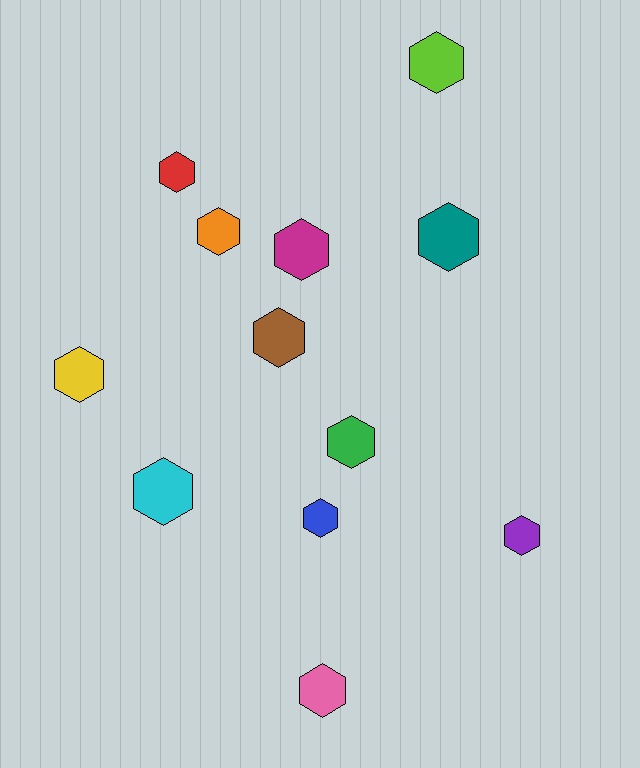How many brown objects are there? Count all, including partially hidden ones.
There is 1 brown object.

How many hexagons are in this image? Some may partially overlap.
There are 12 hexagons.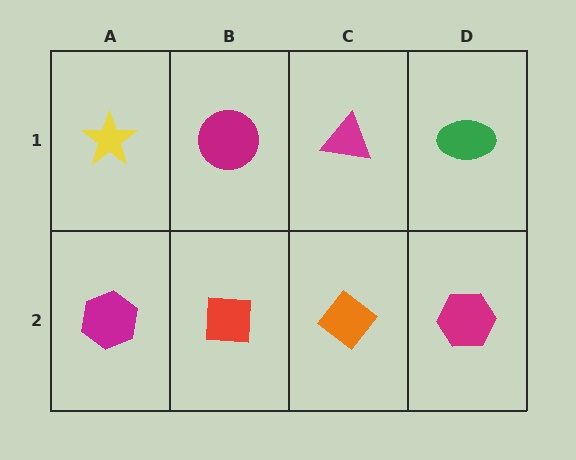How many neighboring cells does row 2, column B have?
3.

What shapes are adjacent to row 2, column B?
A magenta circle (row 1, column B), a magenta hexagon (row 2, column A), an orange diamond (row 2, column C).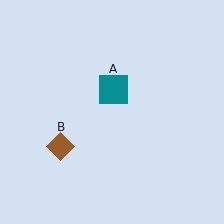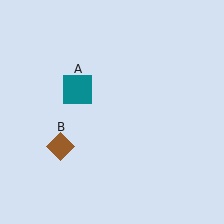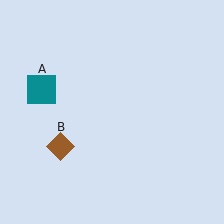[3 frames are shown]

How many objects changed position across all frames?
1 object changed position: teal square (object A).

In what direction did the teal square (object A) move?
The teal square (object A) moved left.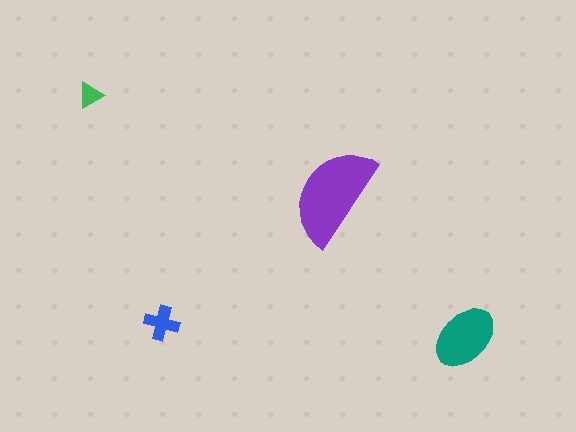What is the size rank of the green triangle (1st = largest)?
4th.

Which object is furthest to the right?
The teal ellipse is rightmost.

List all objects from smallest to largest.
The green triangle, the blue cross, the teal ellipse, the purple semicircle.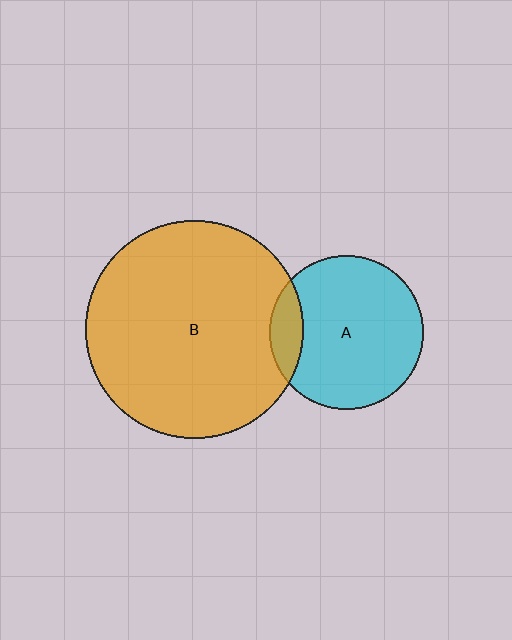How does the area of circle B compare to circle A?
Approximately 2.0 times.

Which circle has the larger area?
Circle B (orange).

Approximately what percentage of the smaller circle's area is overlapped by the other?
Approximately 15%.